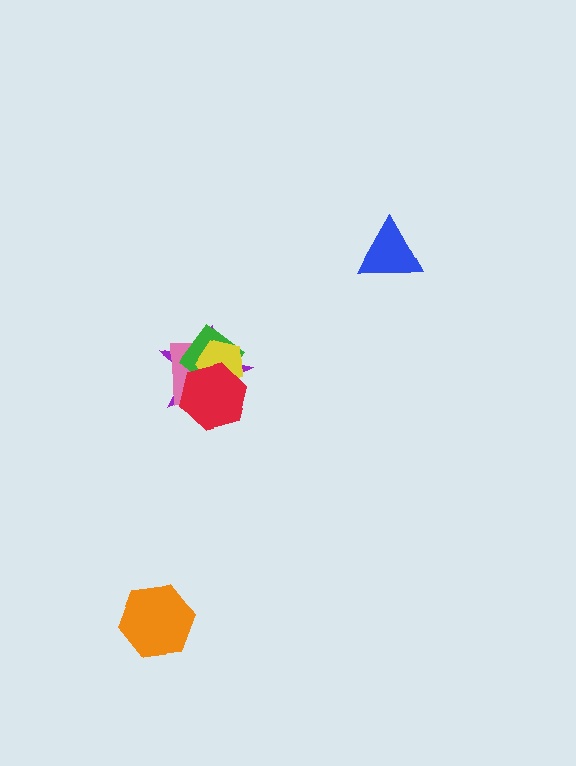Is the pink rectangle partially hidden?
Yes, it is partially covered by another shape.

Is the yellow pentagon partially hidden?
Yes, it is partially covered by another shape.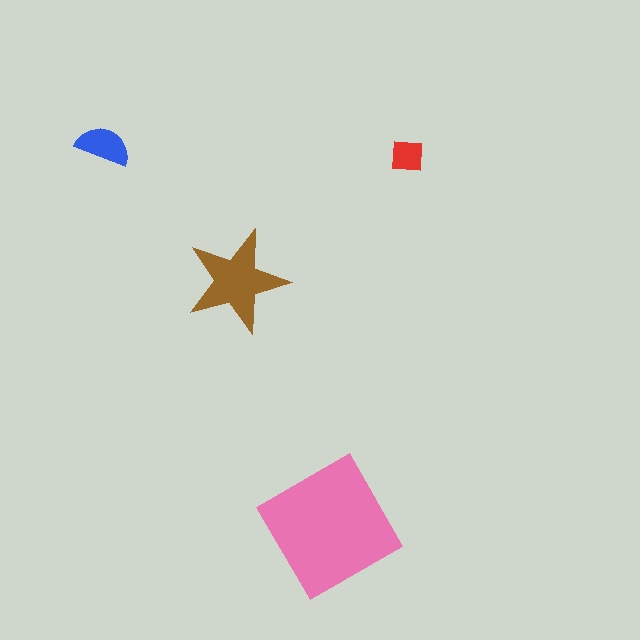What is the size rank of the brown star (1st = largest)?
2nd.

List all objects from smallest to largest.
The red square, the blue semicircle, the brown star, the pink diamond.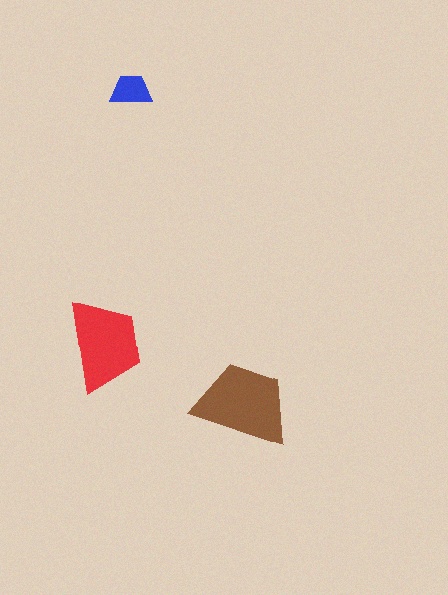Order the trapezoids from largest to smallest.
the brown one, the red one, the blue one.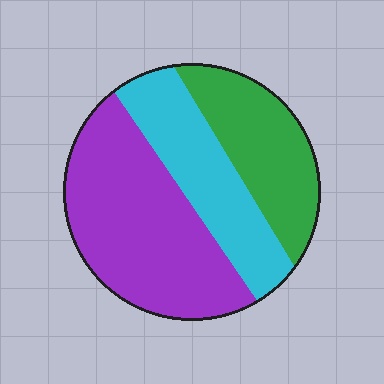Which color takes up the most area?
Purple, at roughly 45%.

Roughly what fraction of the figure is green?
Green takes up between a quarter and a half of the figure.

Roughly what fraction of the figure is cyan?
Cyan takes up about one quarter (1/4) of the figure.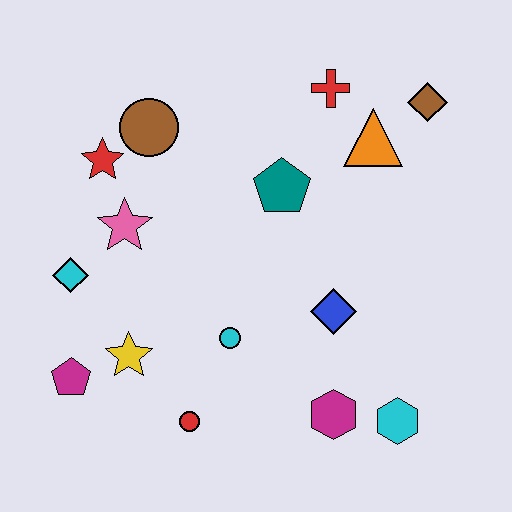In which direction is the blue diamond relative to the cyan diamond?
The blue diamond is to the right of the cyan diamond.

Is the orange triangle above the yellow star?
Yes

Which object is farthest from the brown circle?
The cyan hexagon is farthest from the brown circle.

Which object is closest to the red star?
The brown circle is closest to the red star.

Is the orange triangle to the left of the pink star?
No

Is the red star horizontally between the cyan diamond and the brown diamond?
Yes